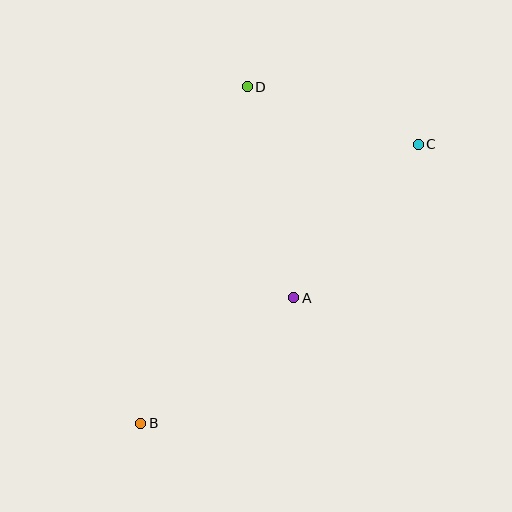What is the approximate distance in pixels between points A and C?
The distance between A and C is approximately 197 pixels.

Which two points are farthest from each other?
Points B and C are farthest from each other.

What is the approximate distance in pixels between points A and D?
The distance between A and D is approximately 216 pixels.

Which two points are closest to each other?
Points C and D are closest to each other.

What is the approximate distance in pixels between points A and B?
The distance between A and B is approximately 198 pixels.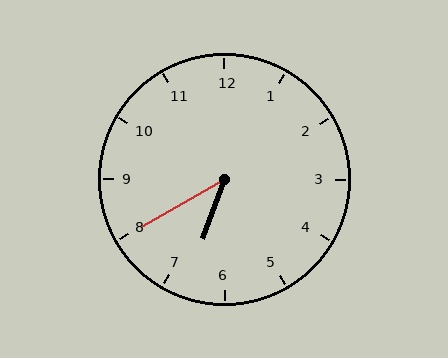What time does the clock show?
6:40.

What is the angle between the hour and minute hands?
Approximately 40 degrees.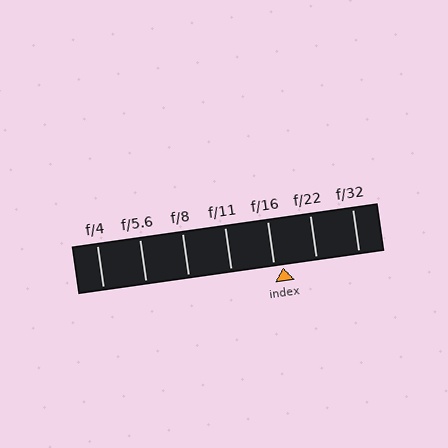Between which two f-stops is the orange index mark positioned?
The index mark is between f/16 and f/22.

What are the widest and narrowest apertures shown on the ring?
The widest aperture shown is f/4 and the narrowest is f/32.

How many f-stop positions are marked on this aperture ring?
There are 7 f-stop positions marked.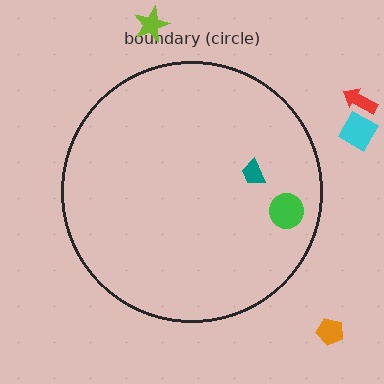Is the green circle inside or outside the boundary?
Inside.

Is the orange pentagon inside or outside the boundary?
Outside.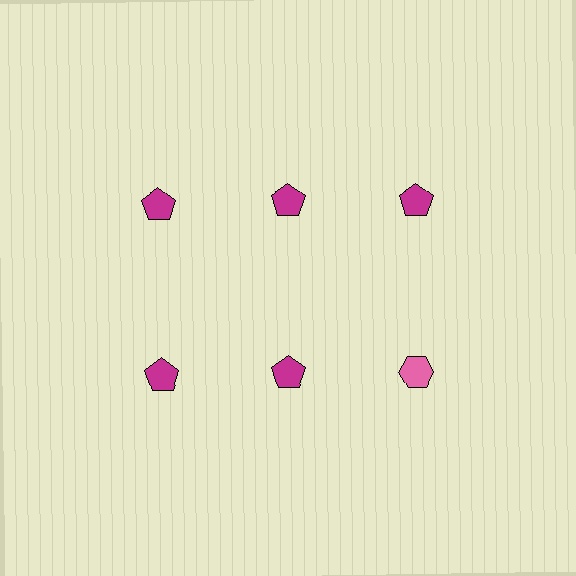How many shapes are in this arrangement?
There are 6 shapes arranged in a grid pattern.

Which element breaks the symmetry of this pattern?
The pink hexagon in the second row, center column breaks the symmetry. All other shapes are magenta pentagons.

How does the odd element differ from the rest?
It differs in both color (pink instead of magenta) and shape (hexagon instead of pentagon).